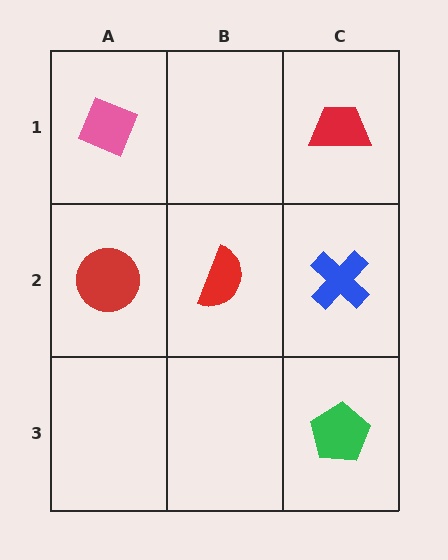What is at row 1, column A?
A pink diamond.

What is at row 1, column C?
A red trapezoid.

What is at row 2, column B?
A red semicircle.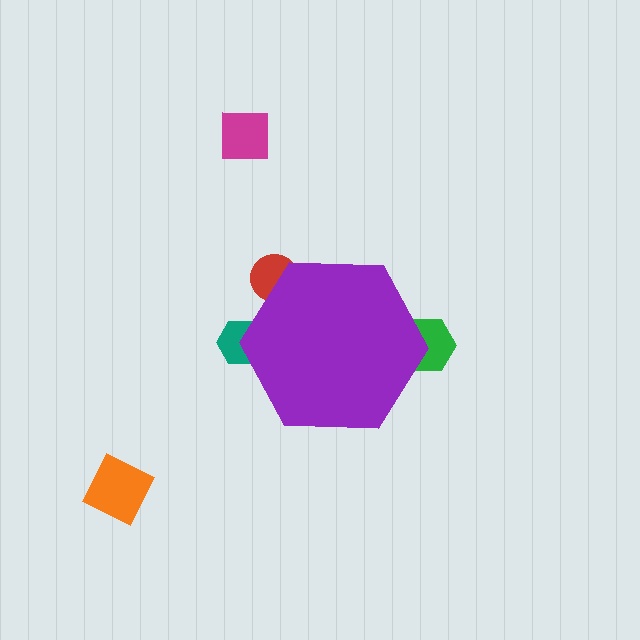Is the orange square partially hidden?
No, the orange square is fully visible.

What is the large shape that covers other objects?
A purple hexagon.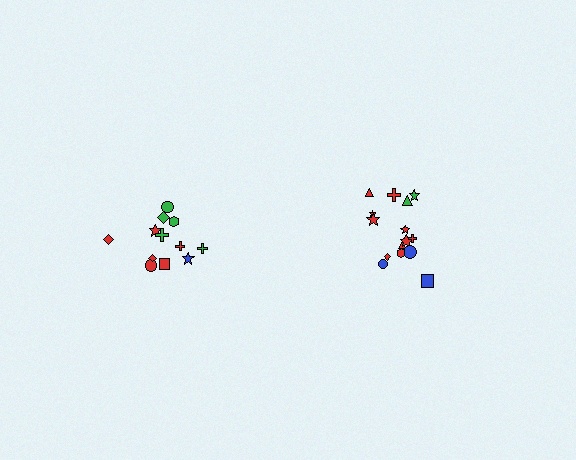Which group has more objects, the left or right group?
The right group.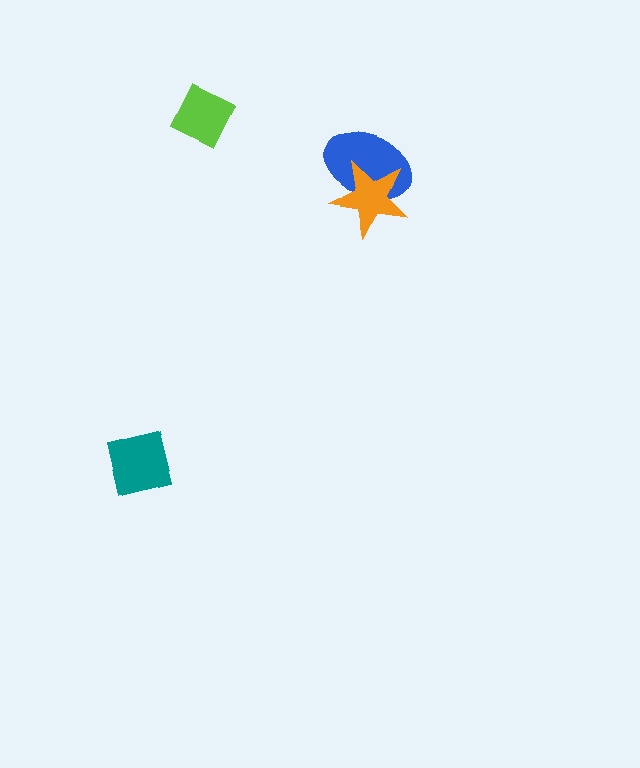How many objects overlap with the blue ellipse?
1 object overlaps with the blue ellipse.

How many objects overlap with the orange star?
1 object overlaps with the orange star.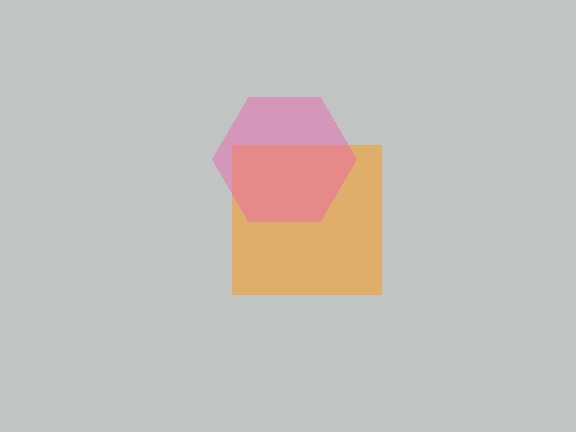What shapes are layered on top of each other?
The layered shapes are: an orange square, a pink hexagon.